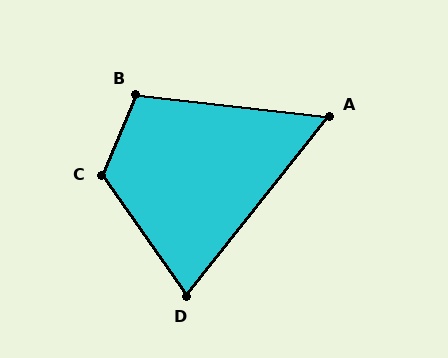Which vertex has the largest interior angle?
C, at approximately 122 degrees.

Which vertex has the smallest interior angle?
A, at approximately 58 degrees.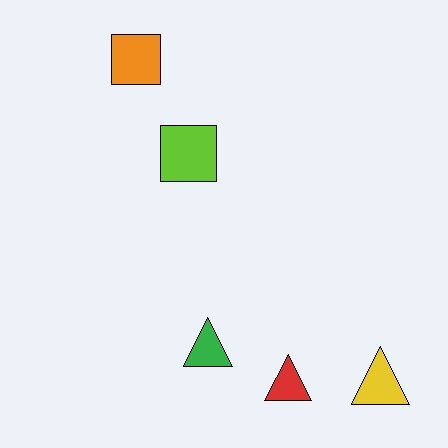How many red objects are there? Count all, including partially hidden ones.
There is 1 red object.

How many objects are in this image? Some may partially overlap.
There are 5 objects.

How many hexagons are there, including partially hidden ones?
There are no hexagons.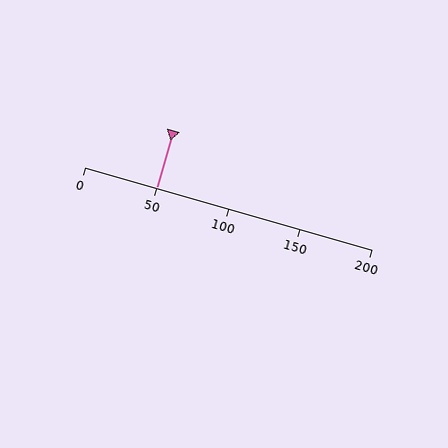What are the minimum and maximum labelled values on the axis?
The axis runs from 0 to 200.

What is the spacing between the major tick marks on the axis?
The major ticks are spaced 50 apart.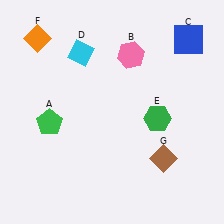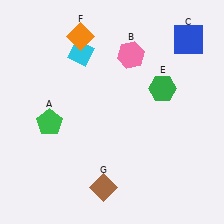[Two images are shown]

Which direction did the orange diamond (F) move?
The orange diamond (F) moved right.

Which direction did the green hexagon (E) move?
The green hexagon (E) moved up.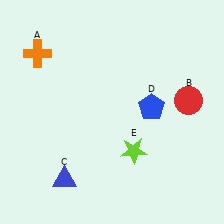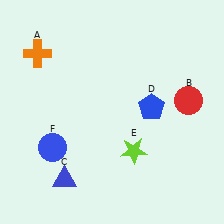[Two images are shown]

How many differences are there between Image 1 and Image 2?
There is 1 difference between the two images.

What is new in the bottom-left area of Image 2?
A blue circle (F) was added in the bottom-left area of Image 2.